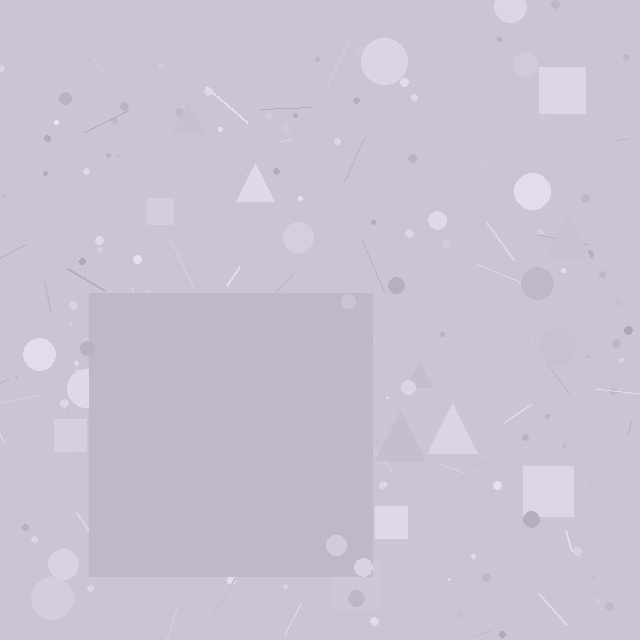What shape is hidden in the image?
A square is hidden in the image.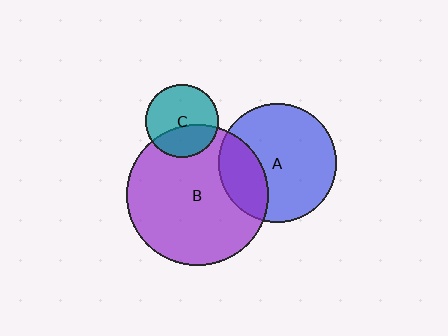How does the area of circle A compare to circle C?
Approximately 2.6 times.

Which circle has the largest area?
Circle B (purple).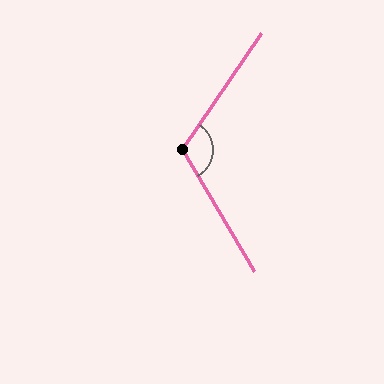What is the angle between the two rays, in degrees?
Approximately 115 degrees.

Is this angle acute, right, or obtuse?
It is obtuse.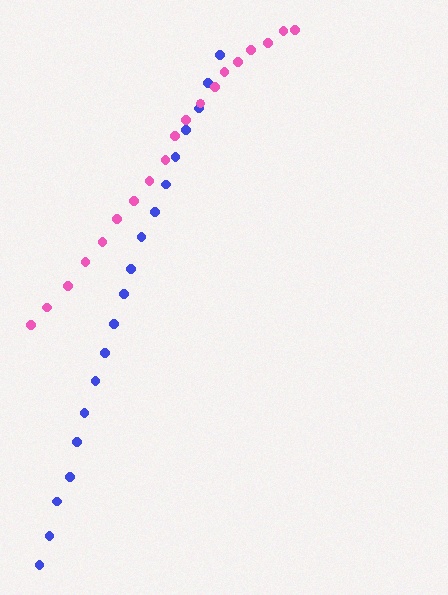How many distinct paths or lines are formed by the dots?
There are 2 distinct paths.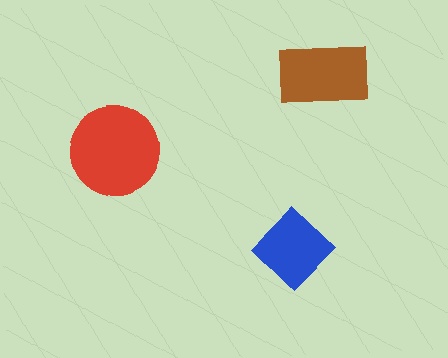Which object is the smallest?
The blue diamond.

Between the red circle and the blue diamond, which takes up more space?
The red circle.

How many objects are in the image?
There are 3 objects in the image.